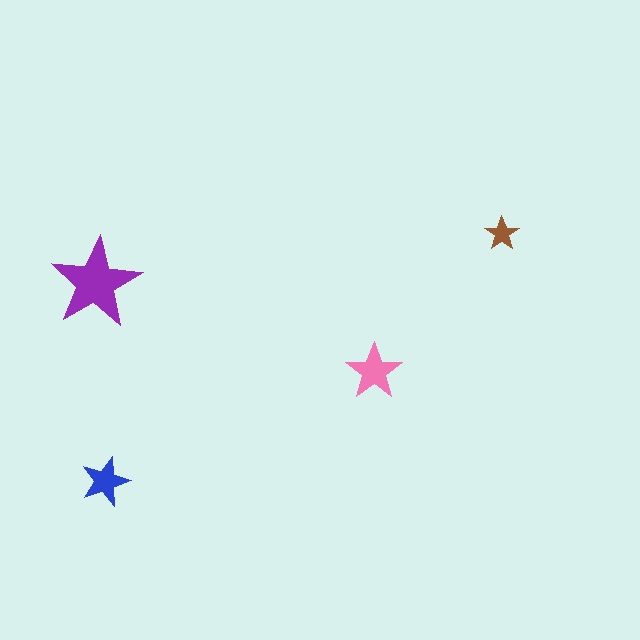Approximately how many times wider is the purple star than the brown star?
About 2.5 times wider.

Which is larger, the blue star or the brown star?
The blue one.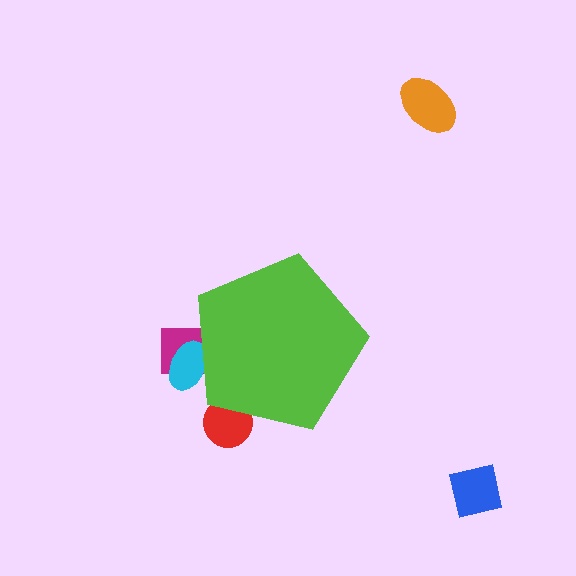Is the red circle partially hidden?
Yes, the red circle is partially hidden behind the lime pentagon.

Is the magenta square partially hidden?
Yes, the magenta square is partially hidden behind the lime pentagon.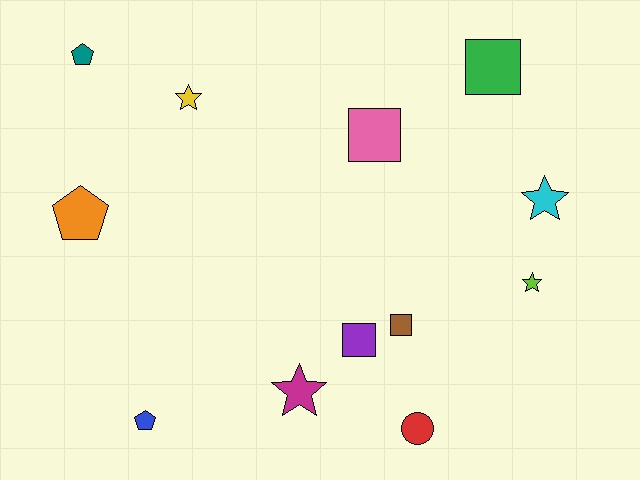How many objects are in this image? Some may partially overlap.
There are 12 objects.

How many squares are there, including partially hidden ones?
There are 4 squares.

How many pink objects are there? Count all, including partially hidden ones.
There is 1 pink object.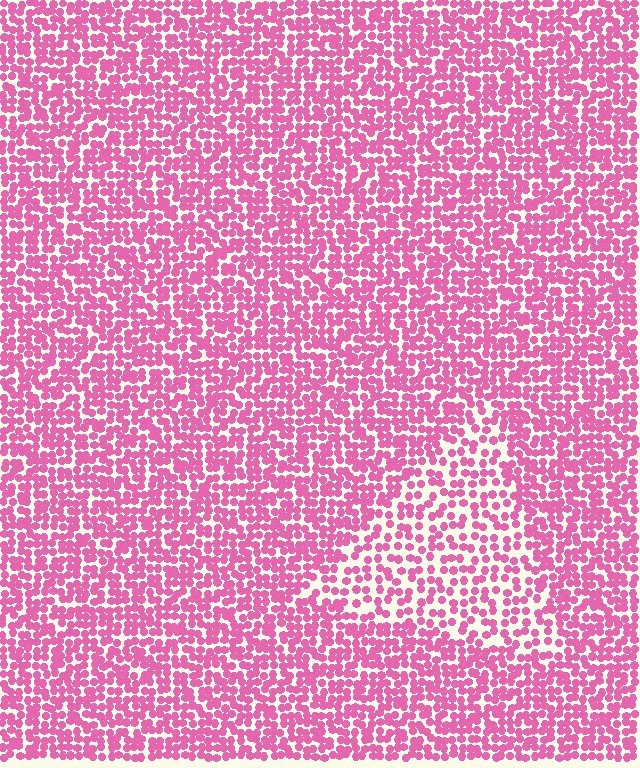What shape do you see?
I see a triangle.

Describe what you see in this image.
The image contains small pink elements arranged at two different densities. A triangle-shaped region is visible where the elements are less densely packed than the surrounding area.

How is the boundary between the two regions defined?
The boundary is defined by a change in element density (approximately 1.7x ratio). All elements are the same color, size, and shape.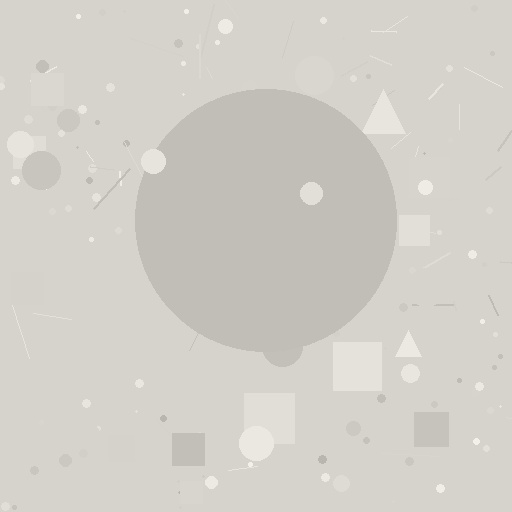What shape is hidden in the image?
A circle is hidden in the image.